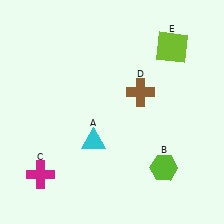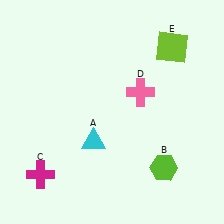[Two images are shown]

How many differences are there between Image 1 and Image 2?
There is 1 difference between the two images.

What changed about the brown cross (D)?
In Image 1, D is brown. In Image 2, it changed to pink.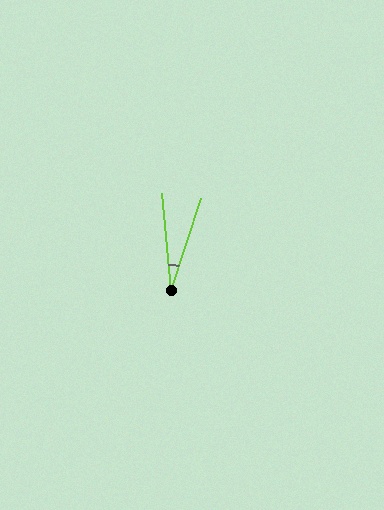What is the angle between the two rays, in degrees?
Approximately 23 degrees.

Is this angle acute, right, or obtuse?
It is acute.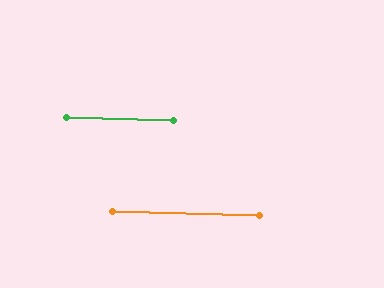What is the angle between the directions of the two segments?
Approximately 0 degrees.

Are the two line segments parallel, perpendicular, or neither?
Parallel — their directions differ by only 0.2°.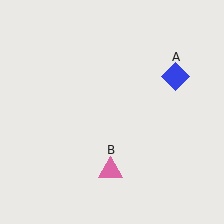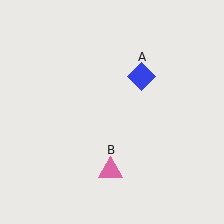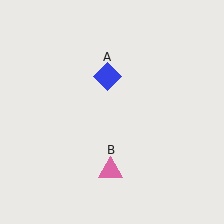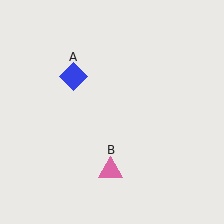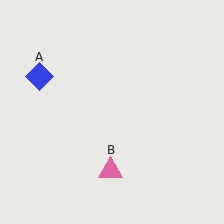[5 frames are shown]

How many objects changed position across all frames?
1 object changed position: blue diamond (object A).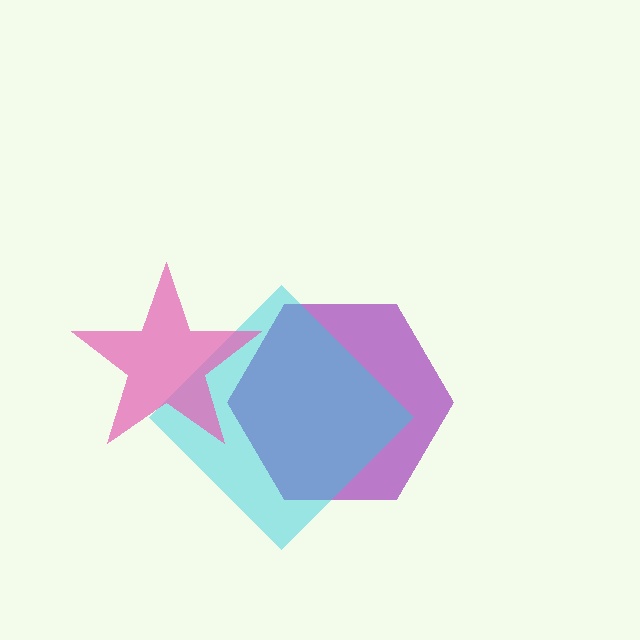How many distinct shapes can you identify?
There are 3 distinct shapes: a purple hexagon, a cyan diamond, a pink star.